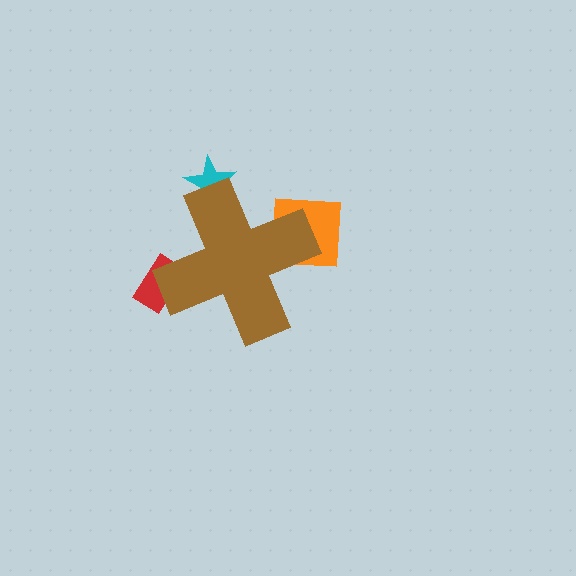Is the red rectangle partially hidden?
Yes, the red rectangle is partially hidden behind the brown cross.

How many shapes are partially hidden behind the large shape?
3 shapes are partially hidden.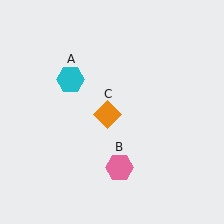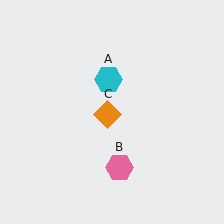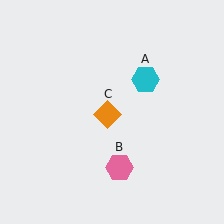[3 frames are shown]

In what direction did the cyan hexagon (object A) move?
The cyan hexagon (object A) moved right.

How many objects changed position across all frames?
1 object changed position: cyan hexagon (object A).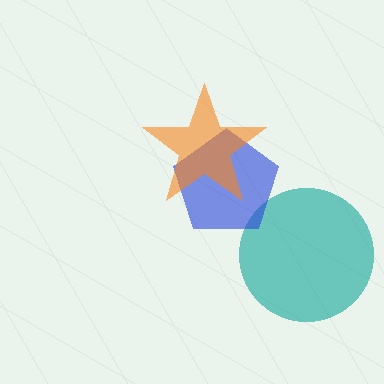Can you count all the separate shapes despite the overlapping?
Yes, there are 3 separate shapes.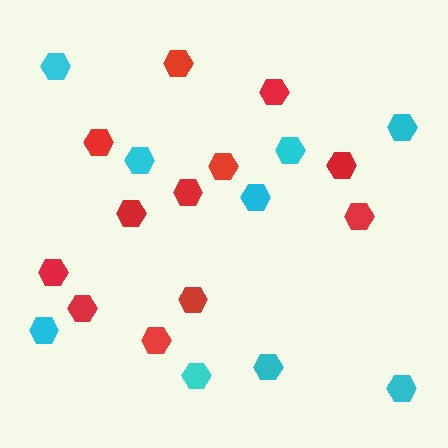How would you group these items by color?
There are 2 groups: one group of red hexagons (12) and one group of cyan hexagons (9).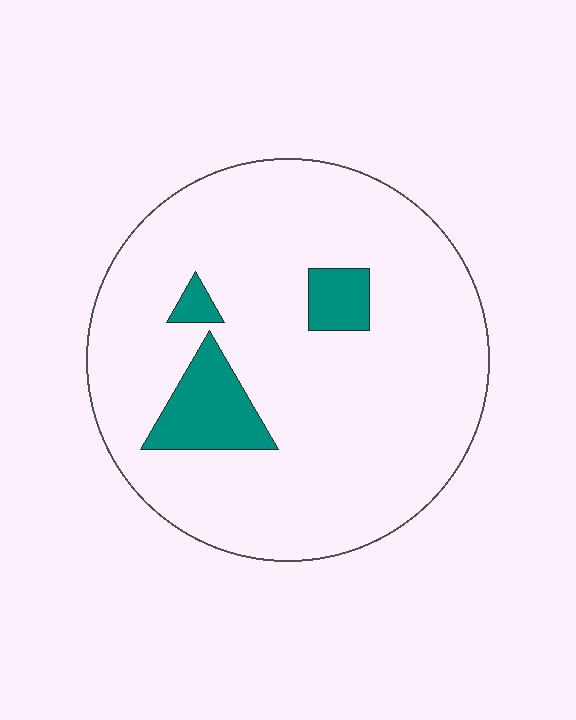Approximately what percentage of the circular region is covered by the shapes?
Approximately 10%.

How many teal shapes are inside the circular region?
3.